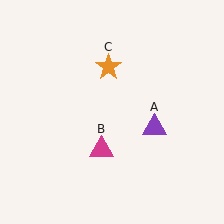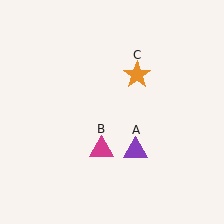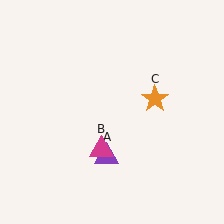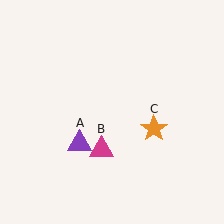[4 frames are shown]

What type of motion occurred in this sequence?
The purple triangle (object A), orange star (object C) rotated clockwise around the center of the scene.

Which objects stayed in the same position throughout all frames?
Magenta triangle (object B) remained stationary.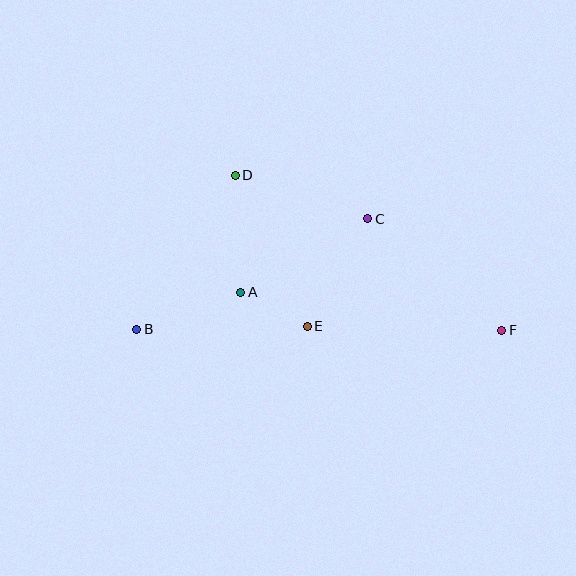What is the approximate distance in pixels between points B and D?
The distance between B and D is approximately 183 pixels.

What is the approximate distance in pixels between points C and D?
The distance between C and D is approximately 139 pixels.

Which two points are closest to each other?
Points A and E are closest to each other.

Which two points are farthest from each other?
Points B and F are farthest from each other.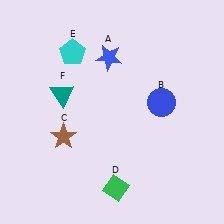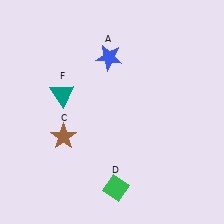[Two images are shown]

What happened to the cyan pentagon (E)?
The cyan pentagon (E) was removed in Image 2. It was in the top-left area of Image 1.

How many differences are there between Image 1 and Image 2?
There are 2 differences between the two images.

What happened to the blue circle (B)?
The blue circle (B) was removed in Image 2. It was in the top-right area of Image 1.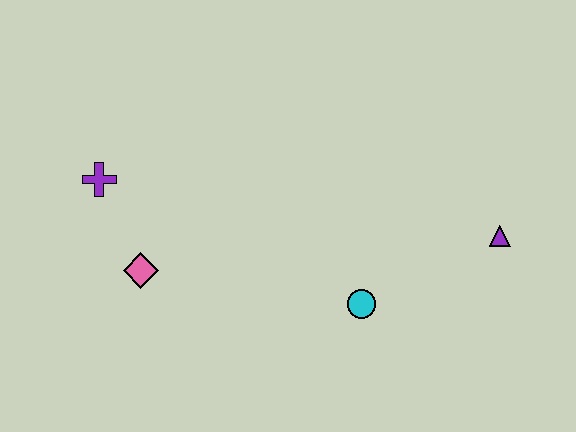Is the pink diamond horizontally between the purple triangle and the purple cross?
Yes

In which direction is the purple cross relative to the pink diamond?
The purple cross is above the pink diamond.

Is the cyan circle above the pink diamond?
No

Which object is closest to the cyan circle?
The purple triangle is closest to the cyan circle.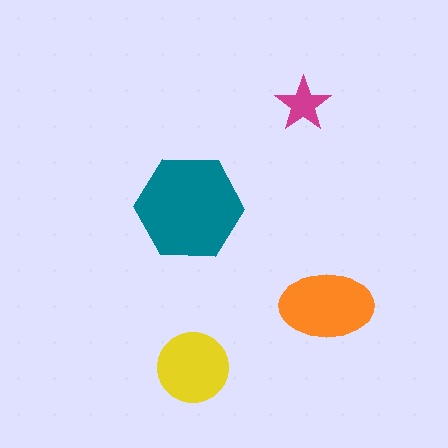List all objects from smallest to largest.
The magenta star, the yellow circle, the orange ellipse, the teal hexagon.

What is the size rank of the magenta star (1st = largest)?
4th.